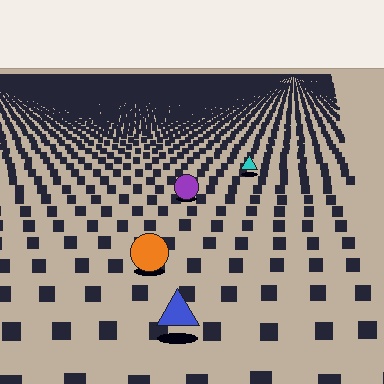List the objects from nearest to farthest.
From nearest to farthest: the blue triangle, the orange circle, the purple circle, the cyan triangle.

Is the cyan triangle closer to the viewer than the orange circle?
No. The orange circle is closer — you can tell from the texture gradient: the ground texture is coarser near it.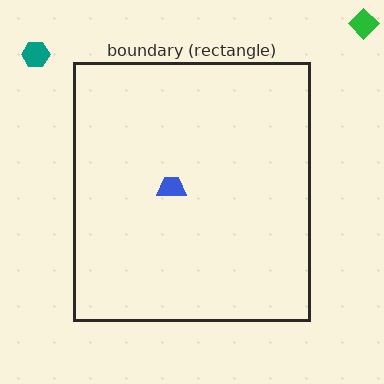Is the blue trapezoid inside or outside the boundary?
Inside.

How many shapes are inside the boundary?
1 inside, 2 outside.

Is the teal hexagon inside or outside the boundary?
Outside.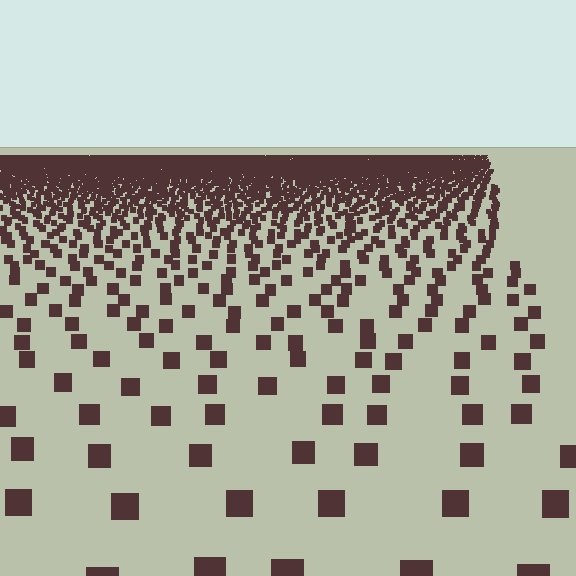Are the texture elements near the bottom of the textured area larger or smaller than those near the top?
Larger. Near the bottom, elements are closer to the viewer and appear at a bigger on-screen size.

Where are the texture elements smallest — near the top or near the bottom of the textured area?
Near the top.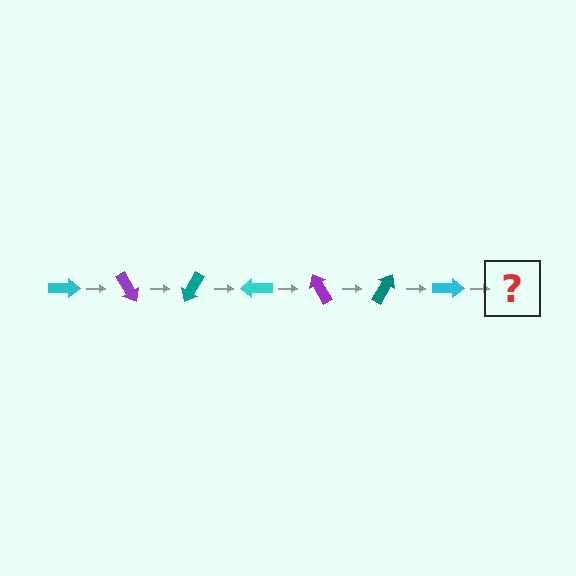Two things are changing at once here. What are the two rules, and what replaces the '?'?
The two rules are that it rotates 60 degrees each step and the color cycles through cyan, purple, and teal. The '?' should be a purple arrow, rotated 420 degrees from the start.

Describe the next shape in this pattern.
It should be a purple arrow, rotated 420 degrees from the start.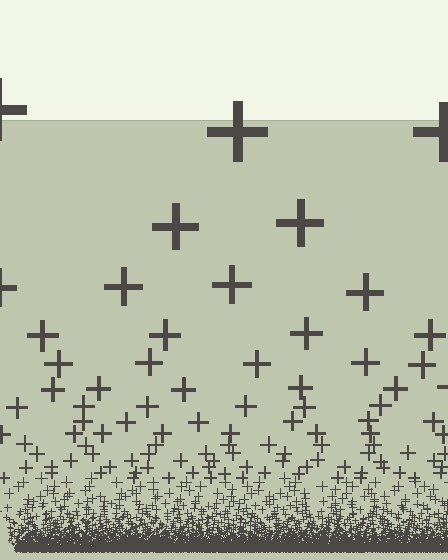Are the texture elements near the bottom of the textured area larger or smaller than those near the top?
Smaller. The gradient is inverted — elements near the bottom are smaller and denser.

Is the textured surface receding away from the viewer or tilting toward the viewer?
The surface appears to tilt toward the viewer. Texture elements get larger and sparser toward the top.